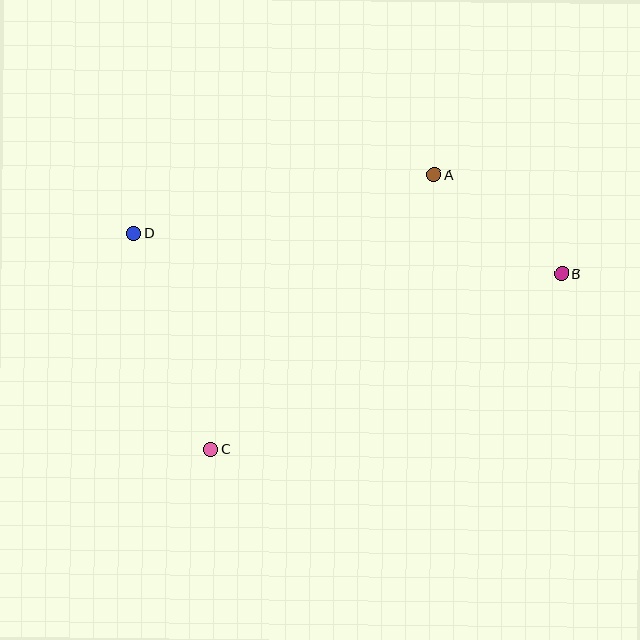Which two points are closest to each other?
Points A and B are closest to each other.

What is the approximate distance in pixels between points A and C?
The distance between A and C is approximately 354 pixels.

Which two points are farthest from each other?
Points B and D are farthest from each other.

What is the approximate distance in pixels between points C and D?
The distance between C and D is approximately 229 pixels.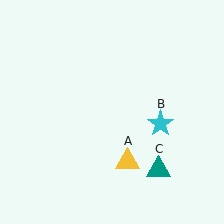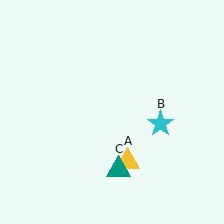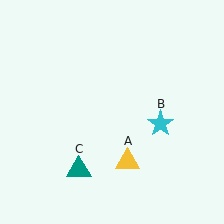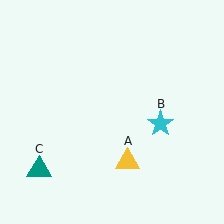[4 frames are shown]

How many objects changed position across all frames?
1 object changed position: teal triangle (object C).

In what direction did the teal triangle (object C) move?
The teal triangle (object C) moved left.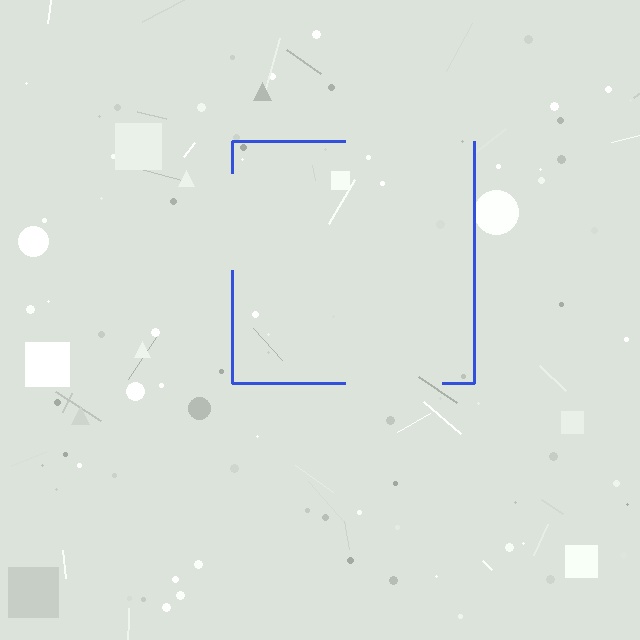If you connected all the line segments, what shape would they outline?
They would outline a square.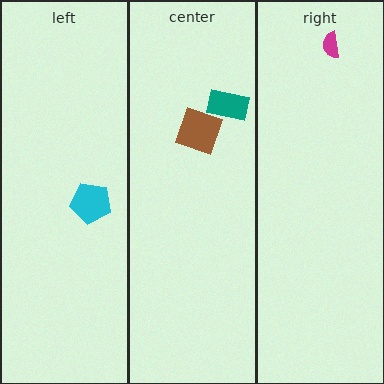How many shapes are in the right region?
1.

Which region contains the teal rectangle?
The center region.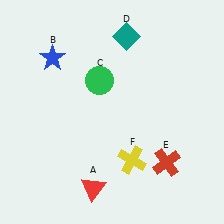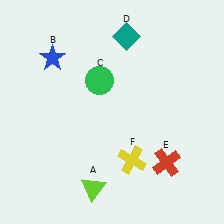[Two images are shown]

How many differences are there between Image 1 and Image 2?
There is 1 difference between the two images.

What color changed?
The triangle (A) changed from red in Image 1 to lime in Image 2.